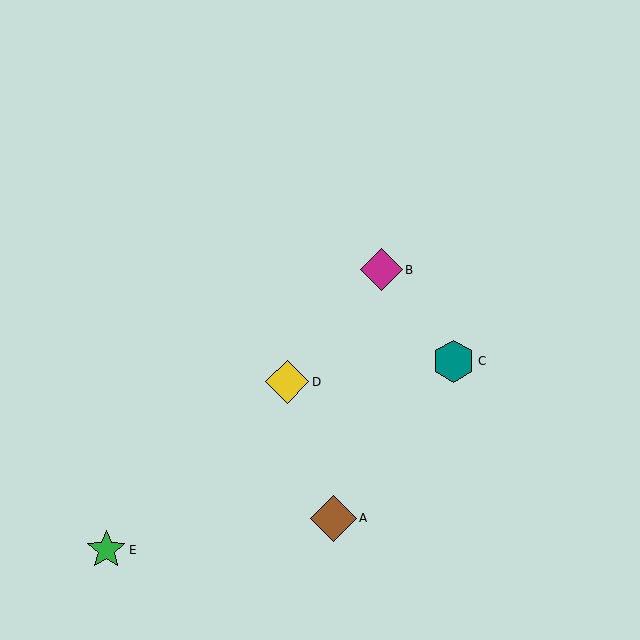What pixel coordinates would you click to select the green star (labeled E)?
Click at (106, 550) to select the green star E.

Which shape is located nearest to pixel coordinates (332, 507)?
The brown diamond (labeled A) at (333, 518) is nearest to that location.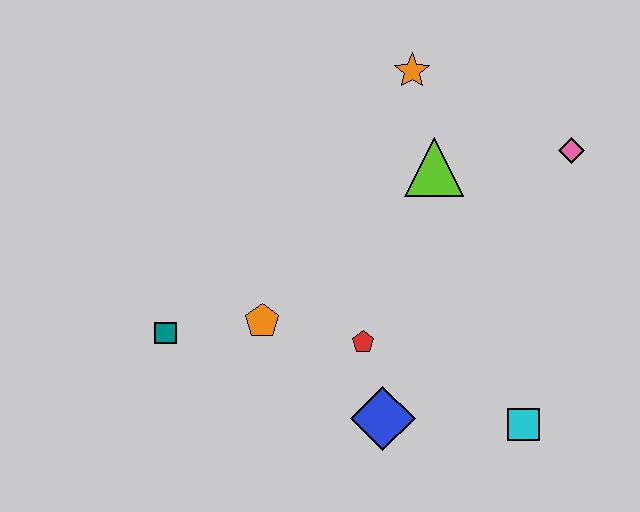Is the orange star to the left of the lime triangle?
Yes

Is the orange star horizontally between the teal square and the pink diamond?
Yes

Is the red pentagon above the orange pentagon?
No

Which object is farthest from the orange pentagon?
The pink diamond is farthest from the orange pentagon.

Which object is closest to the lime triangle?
The orange star is closest to the lime triangle.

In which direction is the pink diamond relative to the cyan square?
The pink diamond is above the cyan square.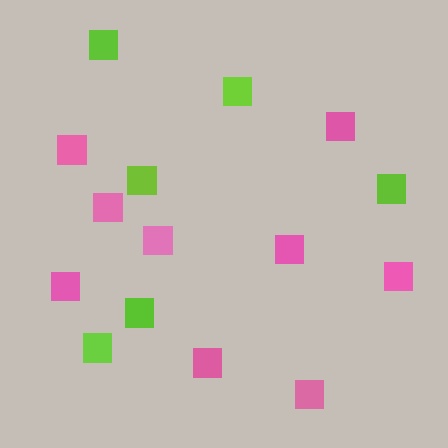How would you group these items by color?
There are 2 groups: one group of lime squares (6) and one group of pink squares (9).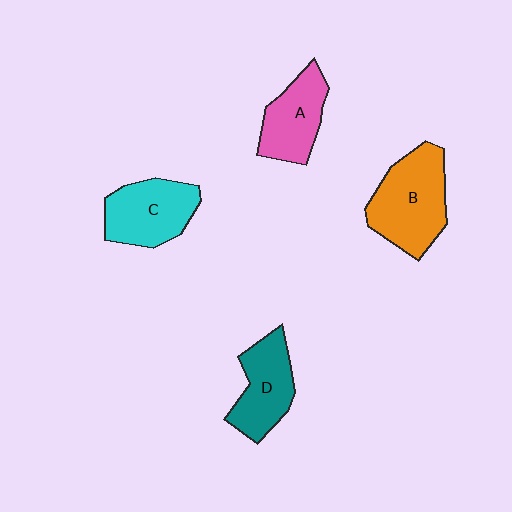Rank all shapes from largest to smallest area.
From largest to smallest: B (orange), C (cyan), D (teal), A (pink).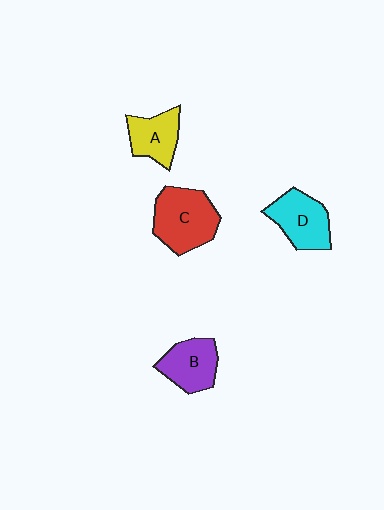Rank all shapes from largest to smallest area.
From largest to smallest: C (red), D (cyan), B (purple), A (yellow).